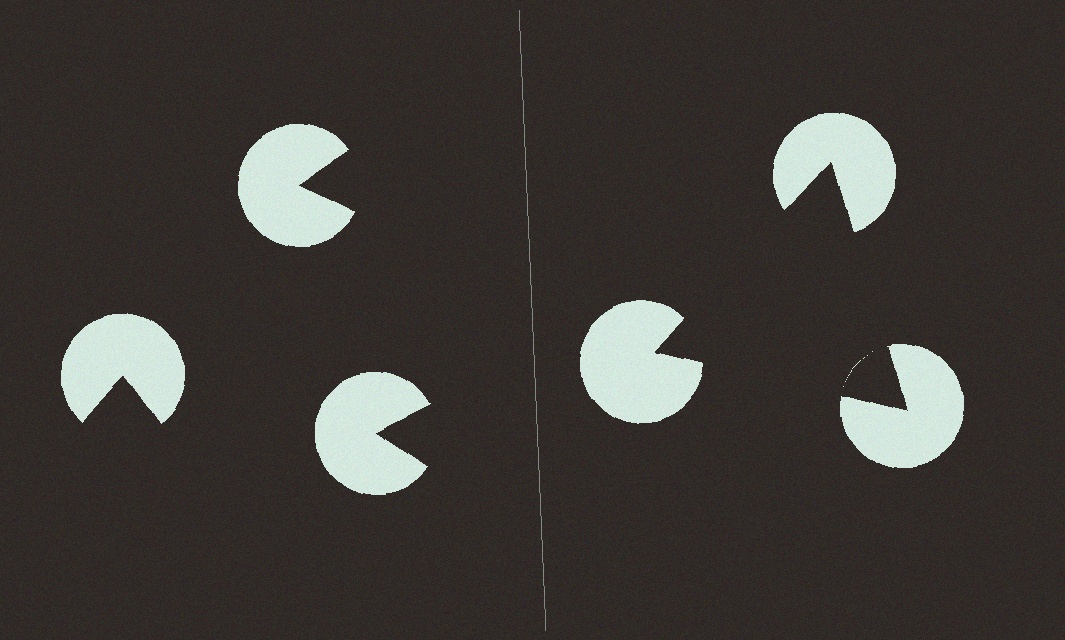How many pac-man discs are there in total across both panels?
6 — 3 on each side.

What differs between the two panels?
The pac-man discs are positioned identically on both sides; only the wedge orientations differ. On the right they align to a triangle; on the left they are misaligned.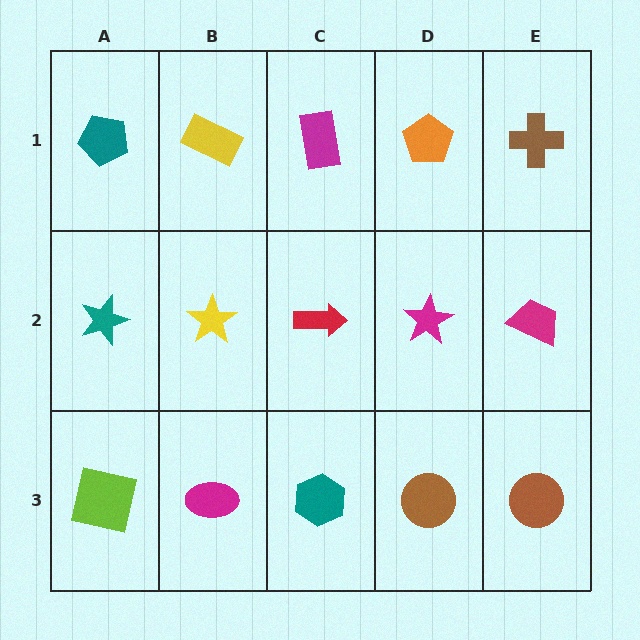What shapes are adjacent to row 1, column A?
A teal star (row 2, column A), a yellow rectangle (row 1, column B).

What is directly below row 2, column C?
A teal hexagon.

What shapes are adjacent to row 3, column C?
A red arrow (row 2, column C), a magenta ellipse (row 3, column B), a brown circle (row 3, column D).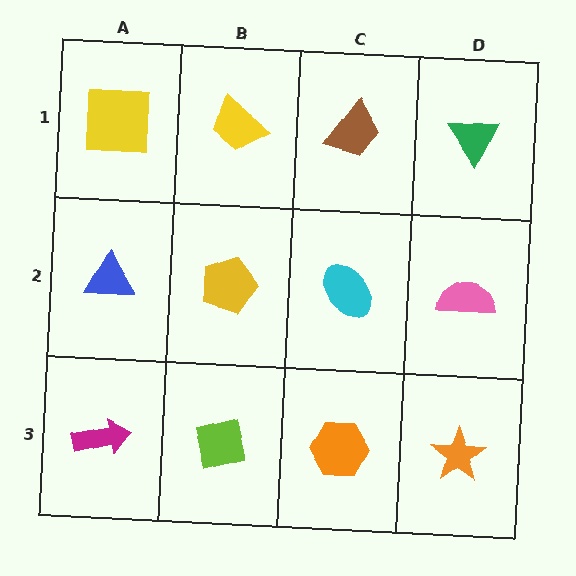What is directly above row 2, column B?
A yellow trapezoid.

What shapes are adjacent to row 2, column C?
A brown trapezoid (row 1, column C), an orange hexagon (row 3, column C), a yellow pentagon (row 2, column B), a pink semicircle (row 2, column D).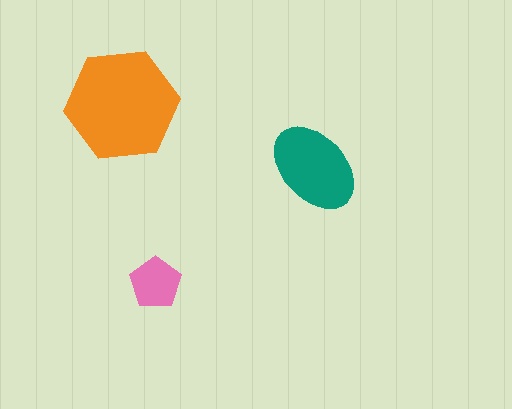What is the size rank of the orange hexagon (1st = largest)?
1st.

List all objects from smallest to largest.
The pink pentagon, the teal ellipse, the orange hexagon.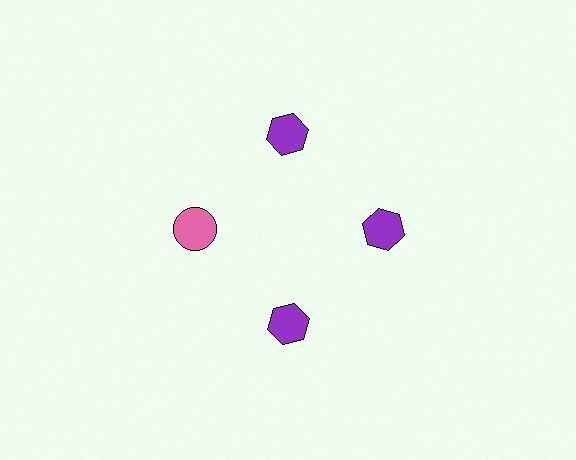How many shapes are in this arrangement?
There are 4 shapes arranged in a ring pattern.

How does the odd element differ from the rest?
It differs in both color (pink instead of purple) and shape (circle instead of hexagon).